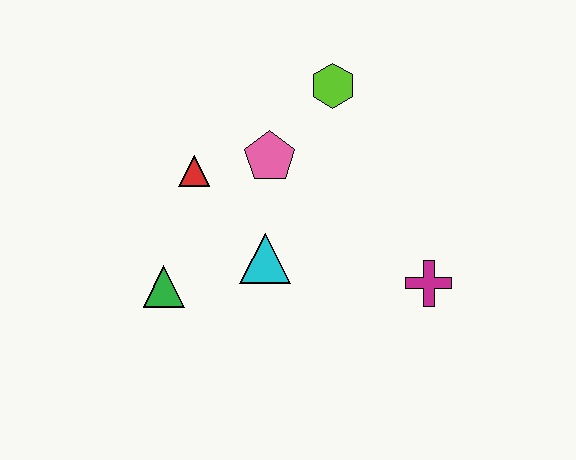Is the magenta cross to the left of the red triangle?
No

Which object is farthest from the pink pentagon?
The magenta cross is farthest from the pink pentagon.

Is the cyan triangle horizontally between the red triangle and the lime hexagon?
Yes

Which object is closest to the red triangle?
The pink pentagon is closest to the red triangle.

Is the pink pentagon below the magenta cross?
No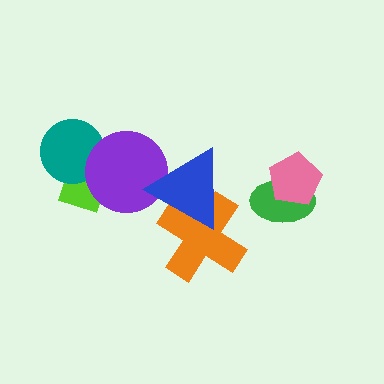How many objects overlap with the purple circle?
3 objects overlap with the purple circle.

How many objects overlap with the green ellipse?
1 object overlaps with the green ellipse.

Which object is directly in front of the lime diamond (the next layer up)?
The teal circle is directly in front of the lime diamond.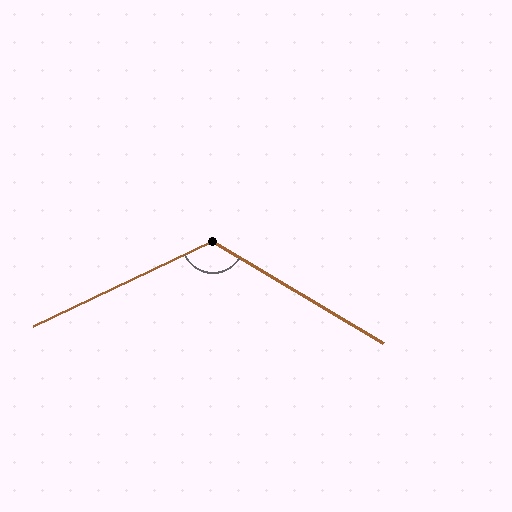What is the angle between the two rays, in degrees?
Approximately 124 degrees.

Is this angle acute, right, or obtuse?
It is obtuse.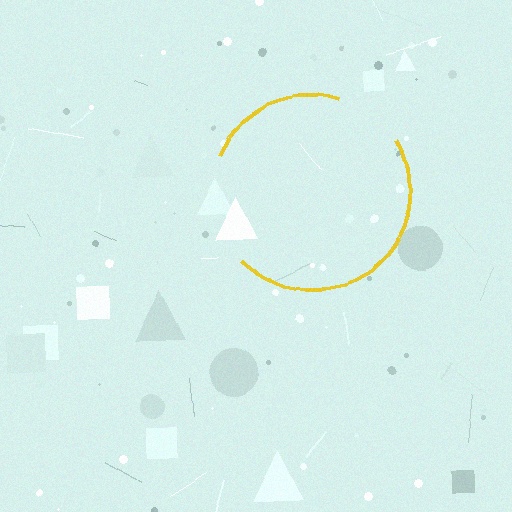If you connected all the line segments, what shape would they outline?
They would outline a circle.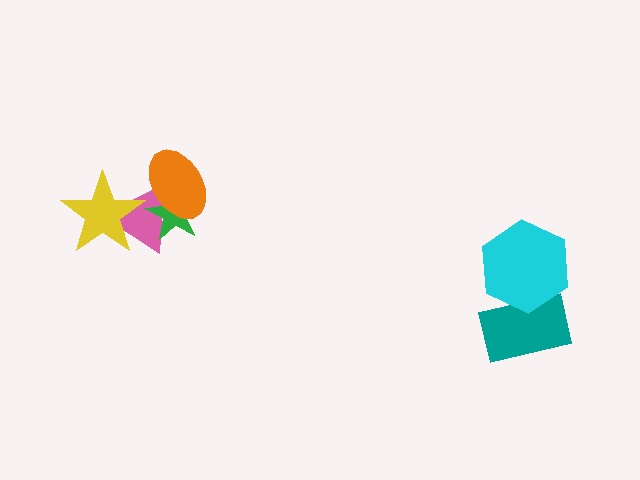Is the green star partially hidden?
Yes, it is partially covered by another shape.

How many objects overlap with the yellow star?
1 object overlaps with the yellow star.